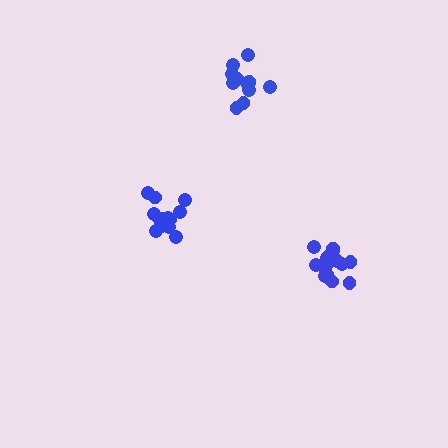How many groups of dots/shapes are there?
There are 3 groups.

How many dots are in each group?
Group 1: 17 dots, Group 2: 13 dots, Group 3: 11 dots (41 total).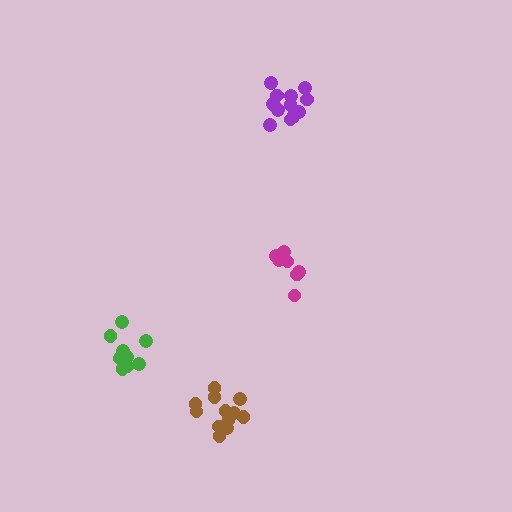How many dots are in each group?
Group 1: 7 dots, Group 2: 13 dots, Group 3: 12 dots, Group 4: 11 dots (43 total).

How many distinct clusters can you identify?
There are 4 distinct clusters.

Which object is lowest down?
The brown cluster is bottommost.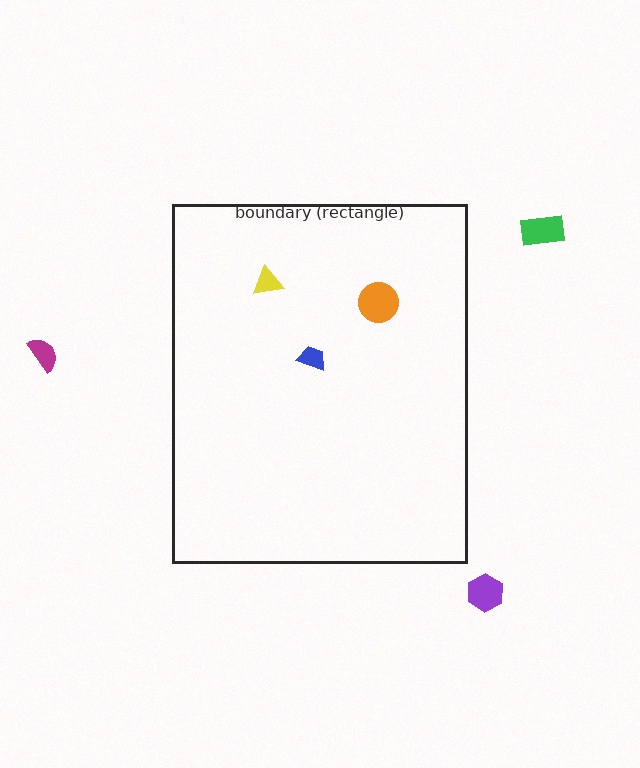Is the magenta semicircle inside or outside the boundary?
Outside.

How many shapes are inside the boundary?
3 inside, 3 outside.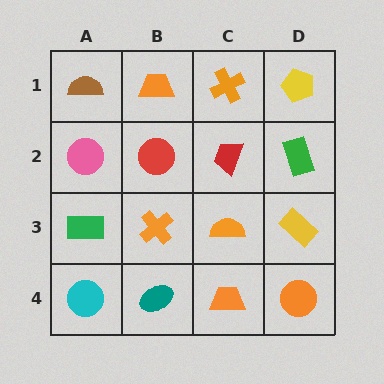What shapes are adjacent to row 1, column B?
A red circle (row 2, column B), a brown semicircle (row 1, column A), an orange cross (row 1, column C).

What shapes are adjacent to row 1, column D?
A green rectangle (row 2, column D), an orange cross (row 1, column C).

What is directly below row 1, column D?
A green rectangle.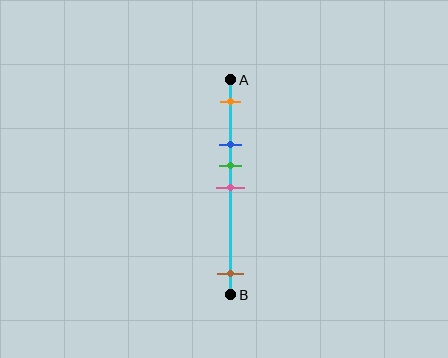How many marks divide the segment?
There are 5 marks dividing the segment.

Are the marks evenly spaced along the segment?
No, the marks are not evenly spaced.